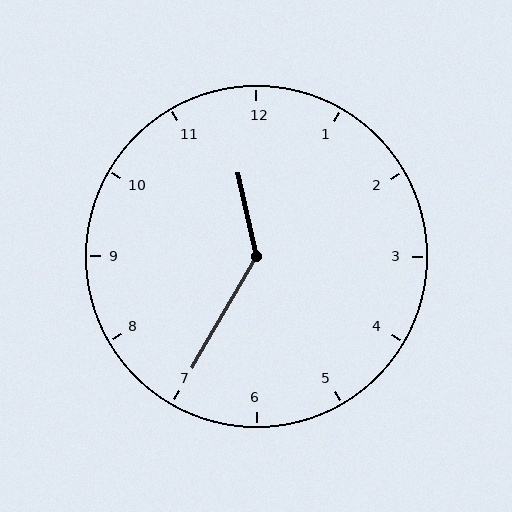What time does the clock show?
11:35.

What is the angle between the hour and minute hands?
Approximately 138 degrees.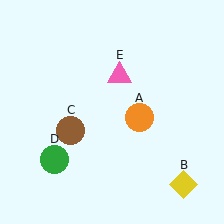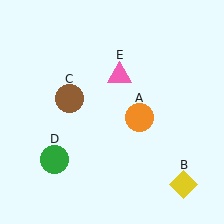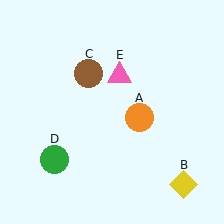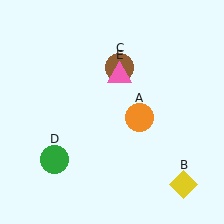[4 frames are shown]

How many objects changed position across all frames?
1 object changed position: brown circle (object C).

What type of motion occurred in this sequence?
The brown circle (object C) rotated clockwise around the center of the scene.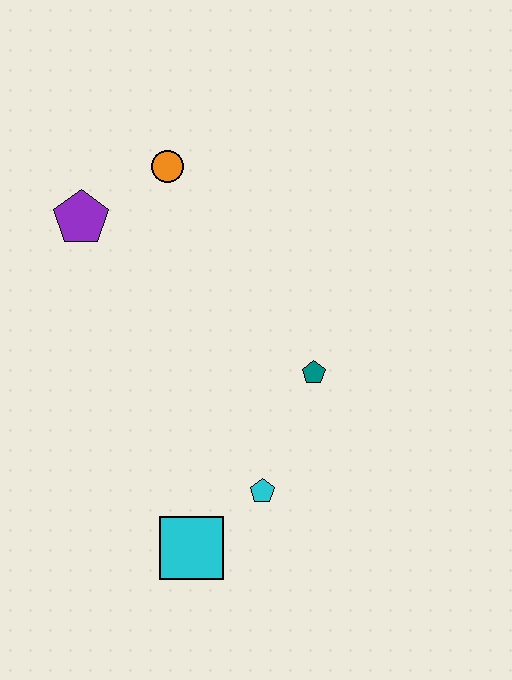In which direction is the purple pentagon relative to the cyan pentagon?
The purple pentagon is above the cyan pentagon.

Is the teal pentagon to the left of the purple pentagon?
No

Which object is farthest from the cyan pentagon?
The orange circle is farthest from the cyan pentagon.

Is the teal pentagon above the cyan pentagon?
Yes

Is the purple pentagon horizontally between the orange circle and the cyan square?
No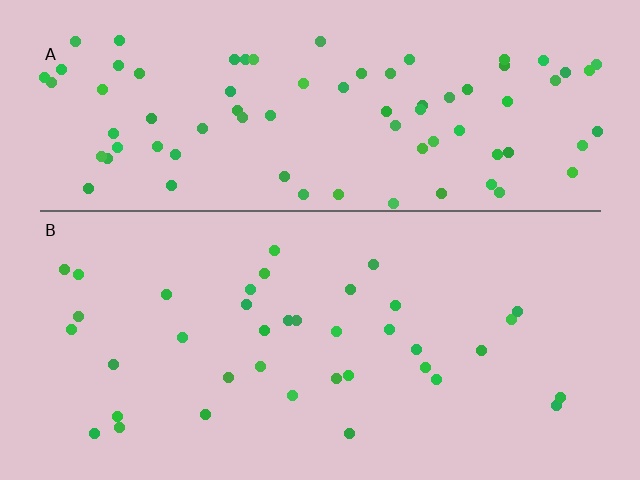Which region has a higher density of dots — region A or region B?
A (the top).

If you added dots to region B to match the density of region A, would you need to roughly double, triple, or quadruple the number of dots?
Approximately double.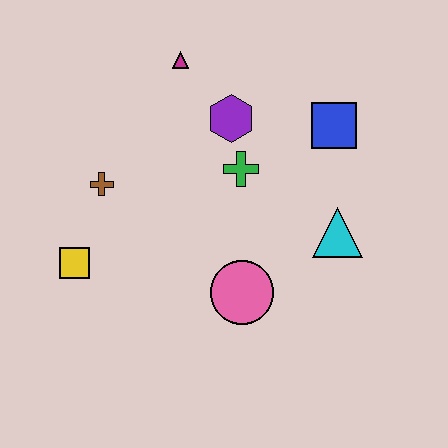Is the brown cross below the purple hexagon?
Yes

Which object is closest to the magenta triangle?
The purple hexagon is closest to the magenta triangle.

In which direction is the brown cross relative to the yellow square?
The brown cross is above the yellow square.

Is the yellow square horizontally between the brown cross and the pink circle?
No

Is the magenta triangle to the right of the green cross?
No